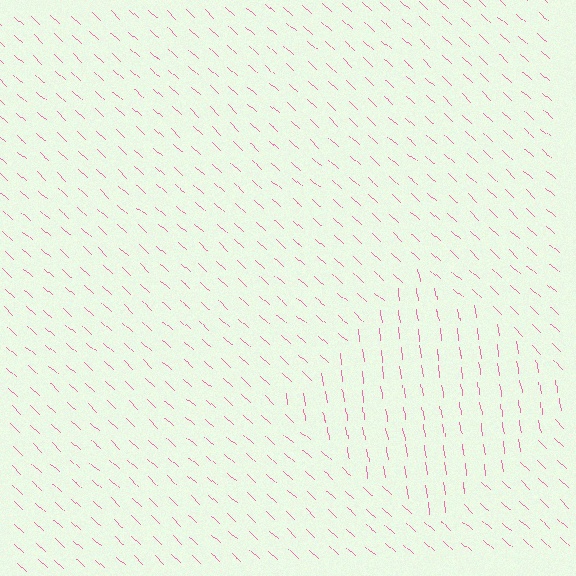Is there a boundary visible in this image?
Yes, there is a texture boundary formed by a change in line orientation.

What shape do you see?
I see a diamond.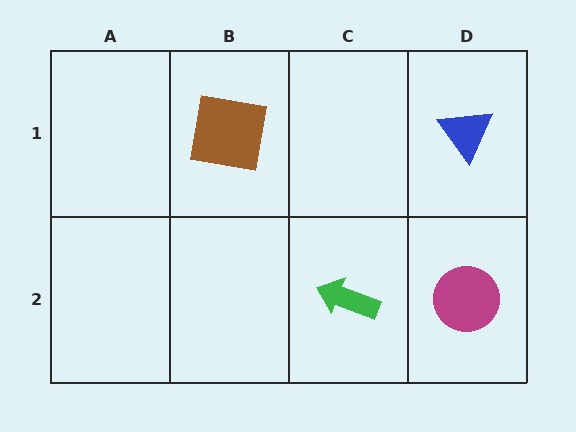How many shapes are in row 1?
2 shapes.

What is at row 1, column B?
A brown square.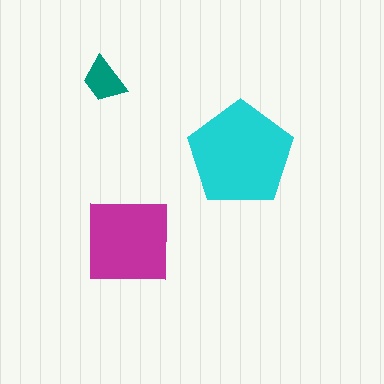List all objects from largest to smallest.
The cyan pentagon, the magenta square, the teal trapezoid.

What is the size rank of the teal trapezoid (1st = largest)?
3rd.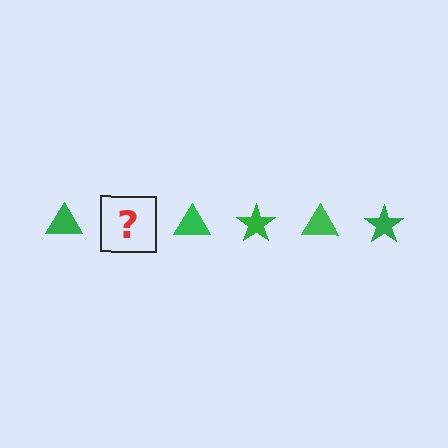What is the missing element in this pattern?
The missing element is a green star.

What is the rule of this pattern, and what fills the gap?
The rule is that the pattern cycles through triangle, star shapes in green. The gap should be filled with a green star.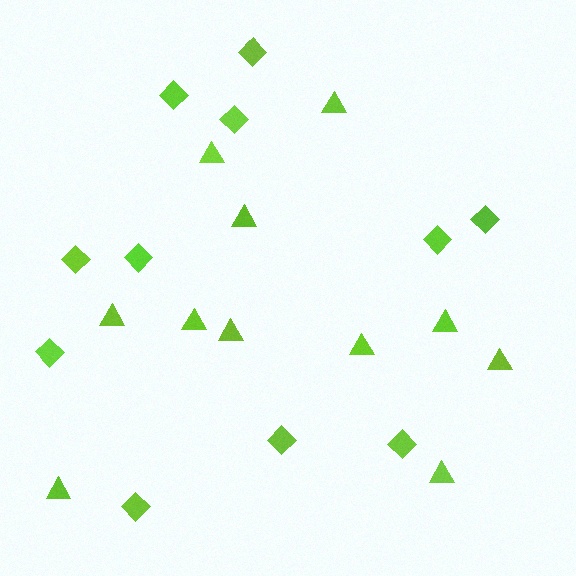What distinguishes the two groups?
There are 2 groups: one group of triangles (11) and one group of diamonds (11).